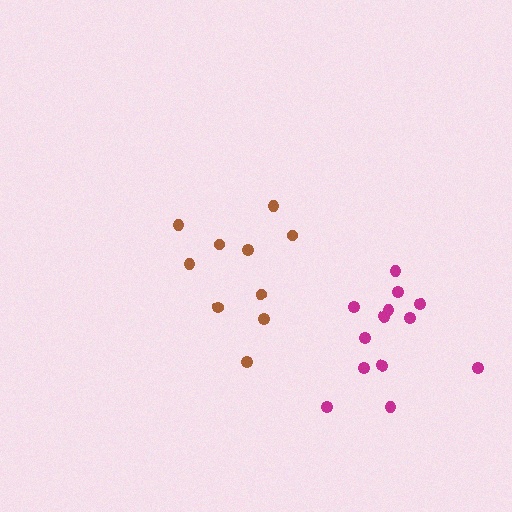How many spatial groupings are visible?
There are 2 spatial groupings.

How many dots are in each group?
Group 1: 13 dots, Group 2: 10 dots (23 total).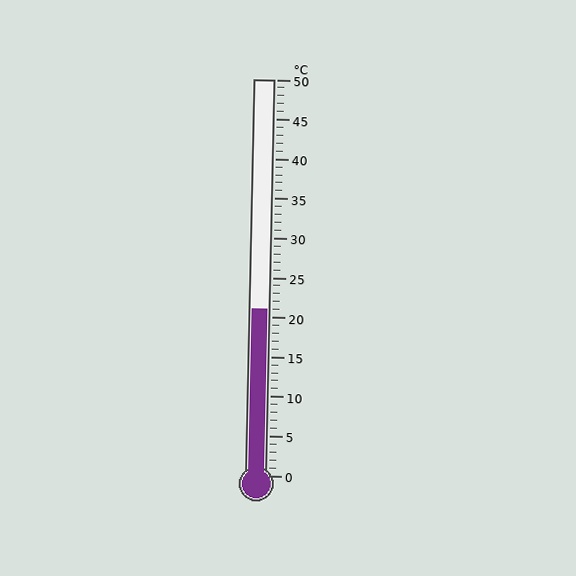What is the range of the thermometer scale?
The thermometer scale ranges from 0°C to 50°C.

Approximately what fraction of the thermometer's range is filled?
The thermometer is filled to approximately 40% of its range.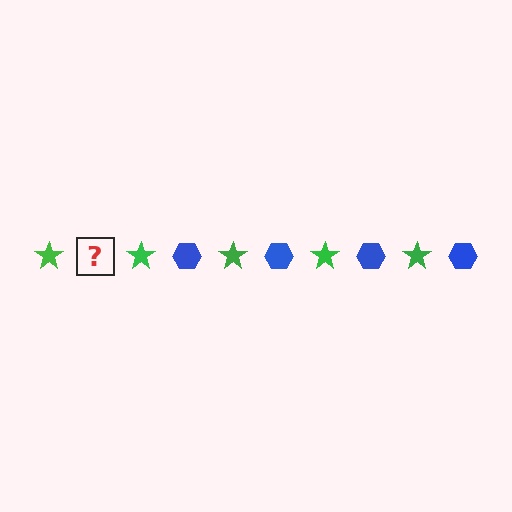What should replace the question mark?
The question mark should be replaced with a blue hexagon.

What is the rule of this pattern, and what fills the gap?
The rule is that the pattern alternates between green star and blue hexagon. The gap should be filled with a blue hexagon.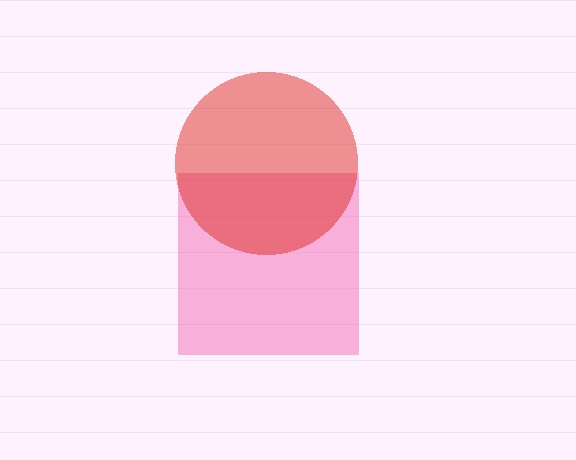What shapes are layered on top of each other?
The layered shapes are: a pink square, a red circle.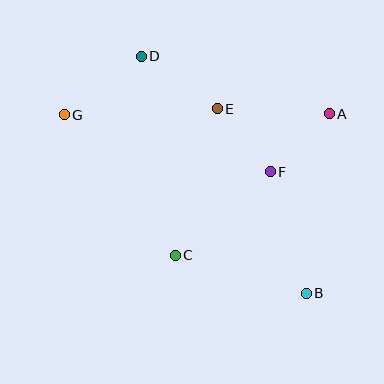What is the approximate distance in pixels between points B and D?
The distance between B and D is approximately 289 pixels.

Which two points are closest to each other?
Points E and F are closest to each other.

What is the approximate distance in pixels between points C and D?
The distance between C and D is approximately 202 pixels.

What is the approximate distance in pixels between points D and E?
The distance between D and E is approximately 92 pixels.